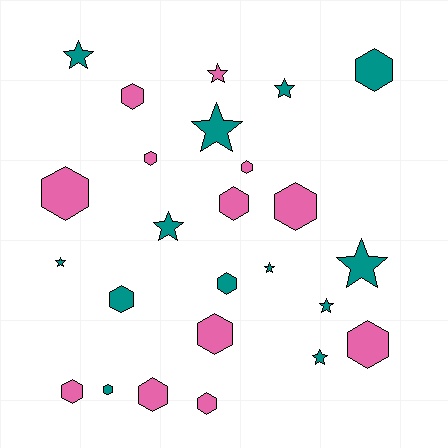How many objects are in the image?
There are 25 objects.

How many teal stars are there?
There are 9 teal stars.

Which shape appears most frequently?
Hexagon, with 15 objects.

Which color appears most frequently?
Teal, with 13 objects.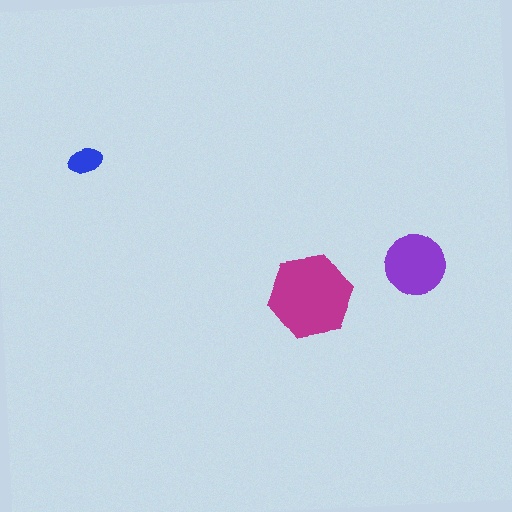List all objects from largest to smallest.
The magenta hexagon, the purple circle, the blue ellipse.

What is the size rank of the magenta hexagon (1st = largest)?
1st.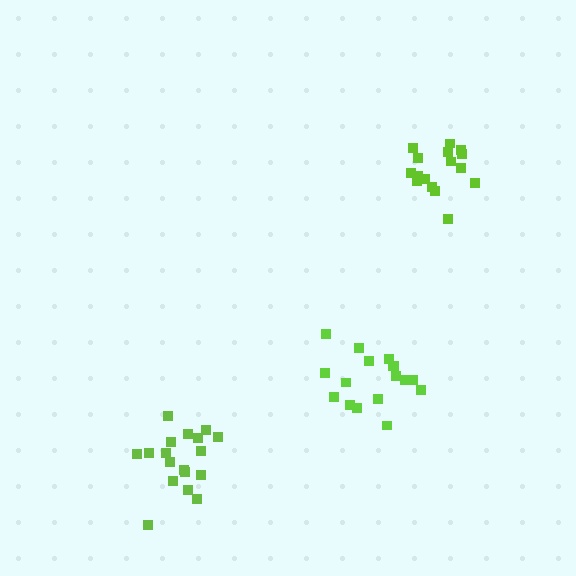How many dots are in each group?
Group 1: 18 dots, Group 2: 17 dots, Group 3: 16 dots (51 total).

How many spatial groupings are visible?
There are 3 spatial groupings.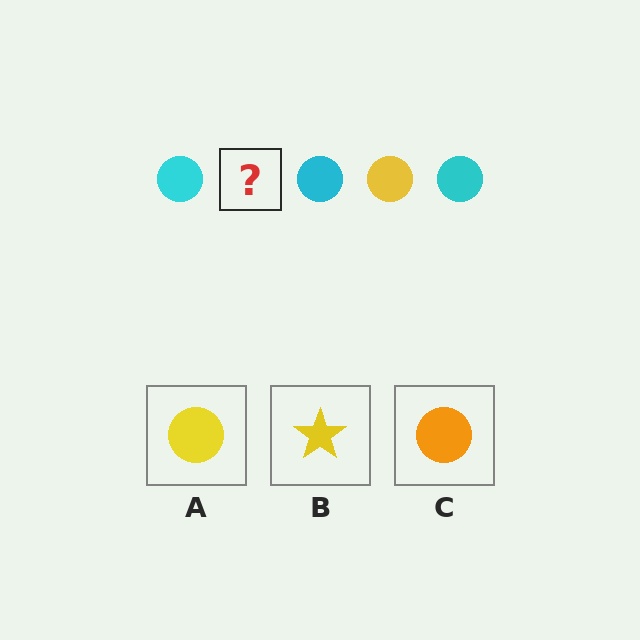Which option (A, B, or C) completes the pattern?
A.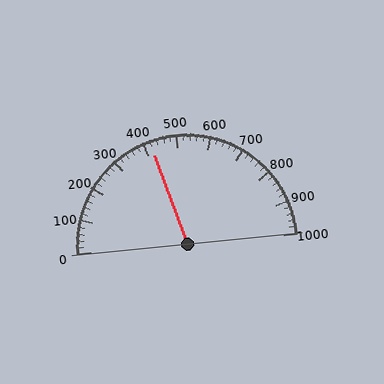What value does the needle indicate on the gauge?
The needle indicates approximately 420.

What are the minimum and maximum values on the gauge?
The gauge ranges from 0 to 1000.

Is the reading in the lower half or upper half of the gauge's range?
The reading is in the lower half of the range (0 to 1000).